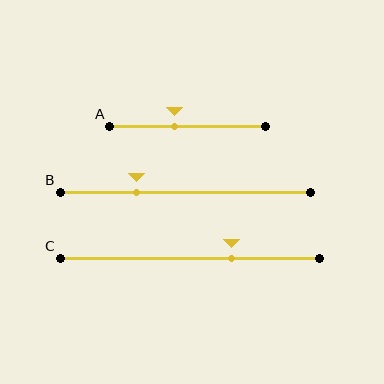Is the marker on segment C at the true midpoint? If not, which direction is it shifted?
No, the marker on segment C is shifted to the right by about 16% of the segment length.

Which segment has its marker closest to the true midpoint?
Segment A has its marker closest to the true midpoint.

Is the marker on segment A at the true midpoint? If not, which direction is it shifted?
No, the marker on segment A is shifted to the left by about 9% of the segment length.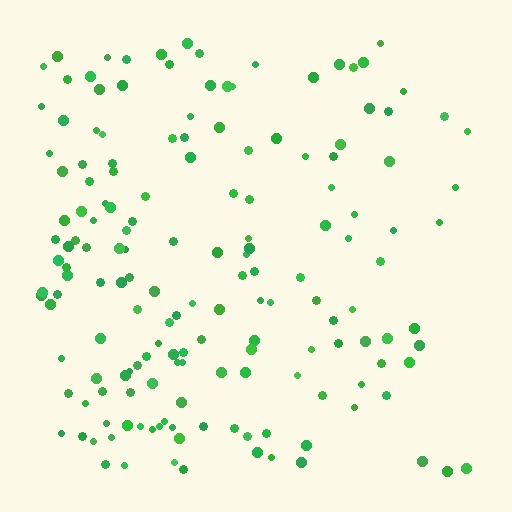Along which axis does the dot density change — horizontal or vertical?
Horizontal.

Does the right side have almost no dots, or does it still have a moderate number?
Still a moderate number, just noticeably fewer than the left.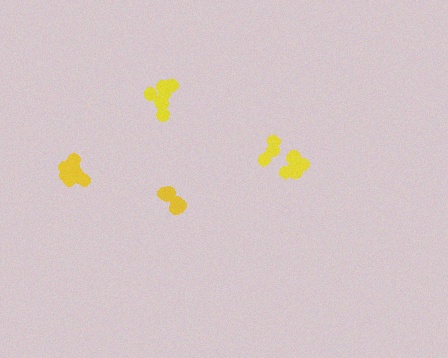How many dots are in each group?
Group 1: 8 dots, Group 2: 10 dots, Group 3: 11 dots, Group 4: 8 dots (37 total).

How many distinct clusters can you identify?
There are 4 distinct clusters.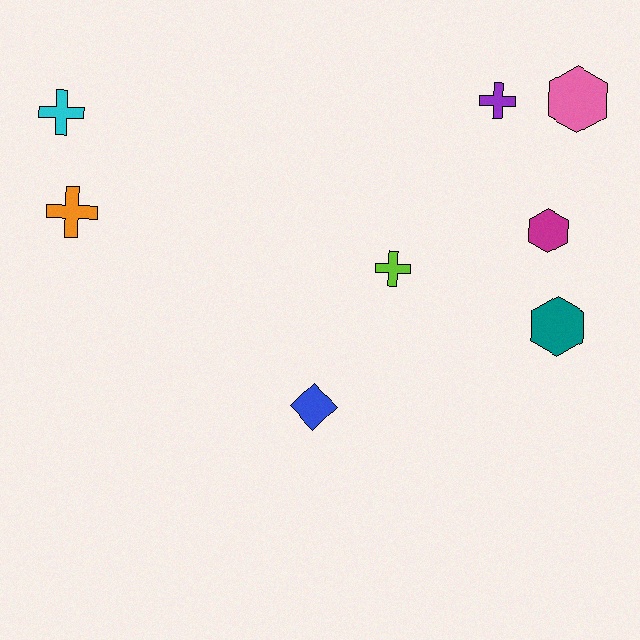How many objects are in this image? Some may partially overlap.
There are 8 objects.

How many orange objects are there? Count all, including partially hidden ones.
There is 1 orange object.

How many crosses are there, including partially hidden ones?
There are 4 crosses.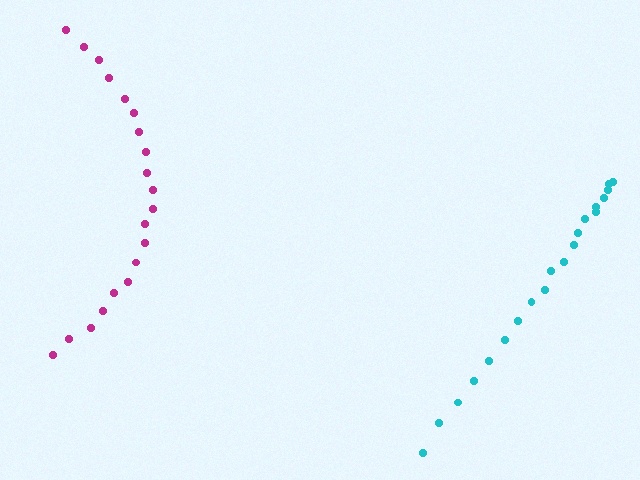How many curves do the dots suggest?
There are 2 distinct paths.